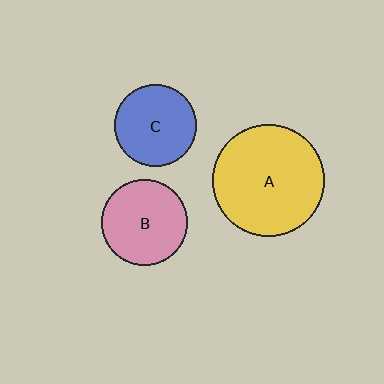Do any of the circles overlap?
No, none of the circles overlap.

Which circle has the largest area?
Circle A (yellow).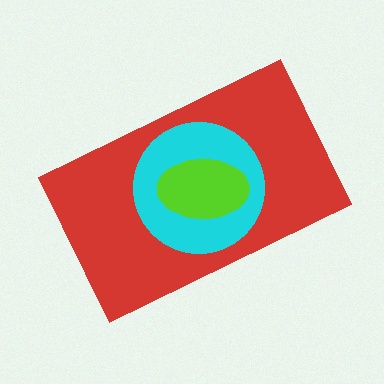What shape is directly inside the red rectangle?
The cyan circle.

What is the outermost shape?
The red rectangle.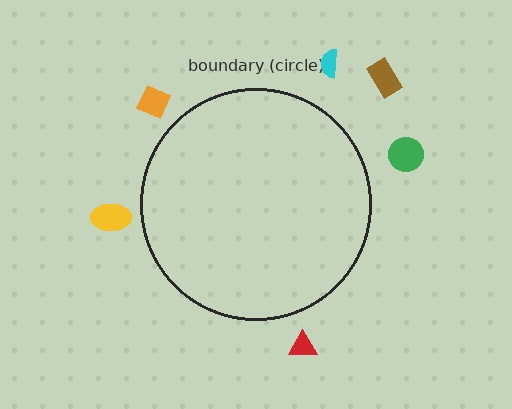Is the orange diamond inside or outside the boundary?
Outside.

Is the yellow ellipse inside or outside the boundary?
Outside.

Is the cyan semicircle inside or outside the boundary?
Outside.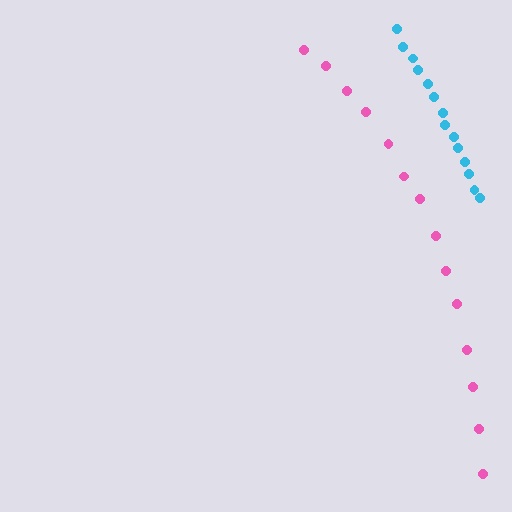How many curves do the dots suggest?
There are 2 distinct paths.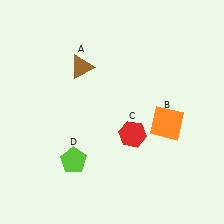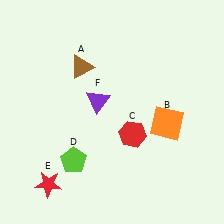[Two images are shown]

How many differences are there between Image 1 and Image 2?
There are 2 differences between the two images.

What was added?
A red star (E), a purple triangle (F) were added in Image 2.